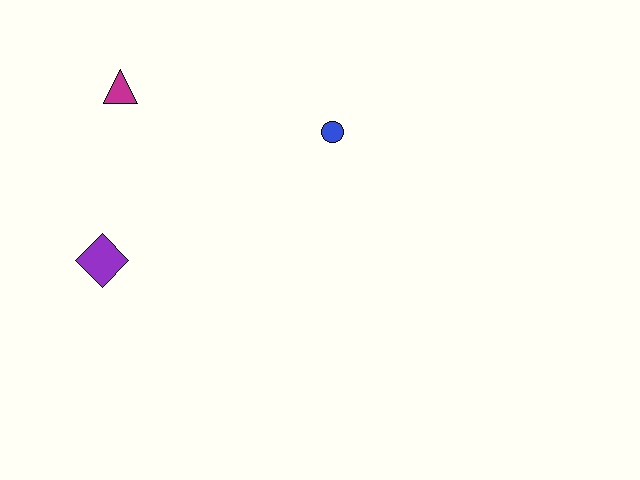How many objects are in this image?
There are 3 objects.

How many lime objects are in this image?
There are no lime objects.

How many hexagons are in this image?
There are no hexagons.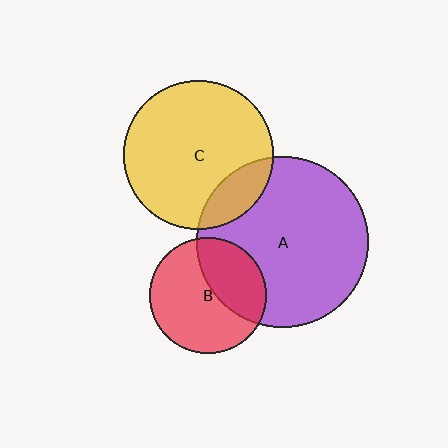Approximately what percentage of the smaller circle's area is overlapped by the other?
Approximately 15%.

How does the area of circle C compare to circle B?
Approximately 1.7 times.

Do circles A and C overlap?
Yes.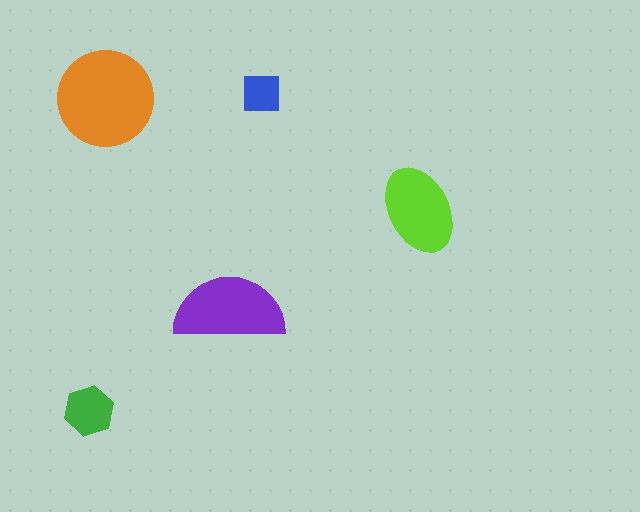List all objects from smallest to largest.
The blue square, the green hexagon, the lime ellipse, the purple semicircle, the orange circle.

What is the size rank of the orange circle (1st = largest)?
1st.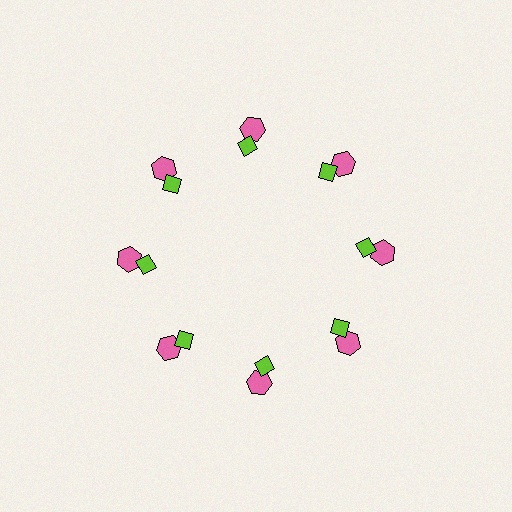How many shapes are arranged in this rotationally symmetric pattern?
There are 16 shapes, arranged in 8 groups of 2.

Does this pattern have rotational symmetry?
Yes, this pattern has 8-fold rotational symmetry. It looks the same after rotating 45 degrees around the center.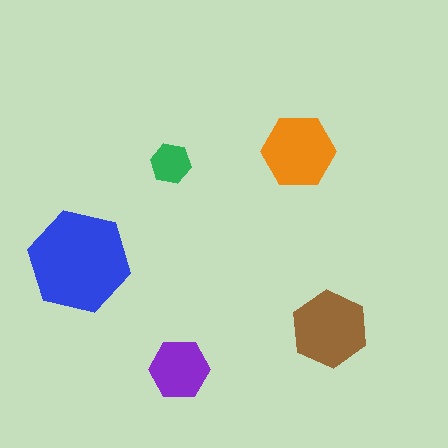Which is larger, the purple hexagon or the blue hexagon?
The blue one.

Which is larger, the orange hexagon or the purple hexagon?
The orange one.